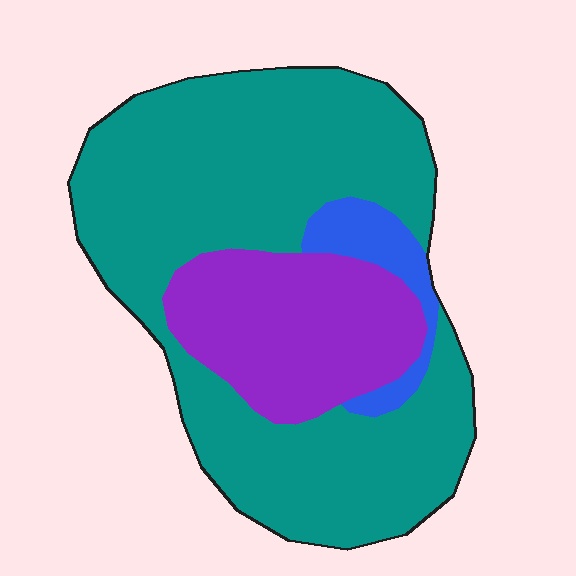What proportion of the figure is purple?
Purple takes up about one quarter (1/4) of the figure.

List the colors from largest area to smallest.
From largest to smallest: teal, purple, blue.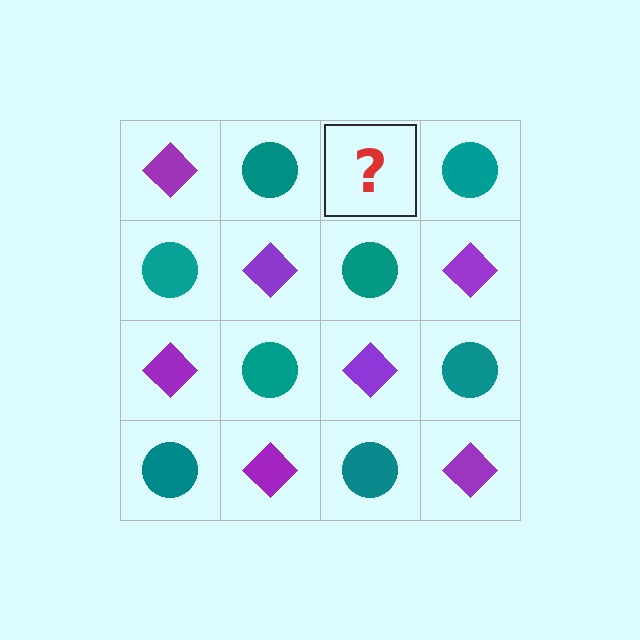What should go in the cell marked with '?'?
The missing cell should contain a purple diamond.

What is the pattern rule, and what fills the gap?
The rule is that it alternates purple diamond and teal circle in a checkerboard pattern. The gap should be filled with a purple diamond.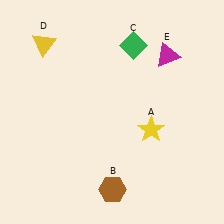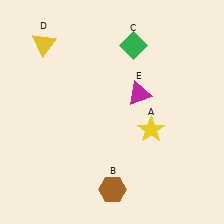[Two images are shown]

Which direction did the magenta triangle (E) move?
The magenta triangle (E) moved down.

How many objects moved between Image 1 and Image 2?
1 object moved between the two images.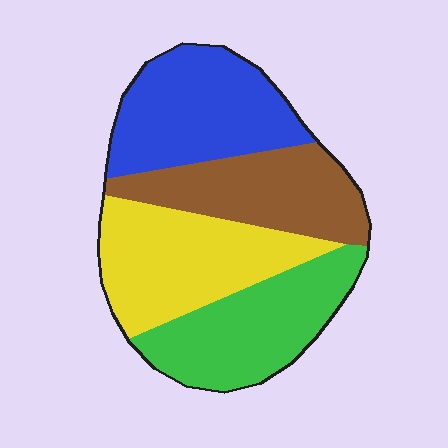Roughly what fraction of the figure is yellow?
Yellow takes up about one quarter (1/4) of the figure.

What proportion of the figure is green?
Green covers 25% of the figure.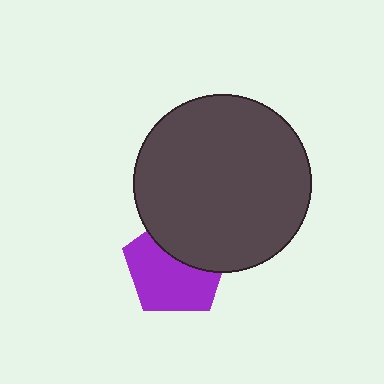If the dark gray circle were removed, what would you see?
You would see the complete purple pentagon.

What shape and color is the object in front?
The object in front is a dark gray circle.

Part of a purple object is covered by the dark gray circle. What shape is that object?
It is a pentagon.